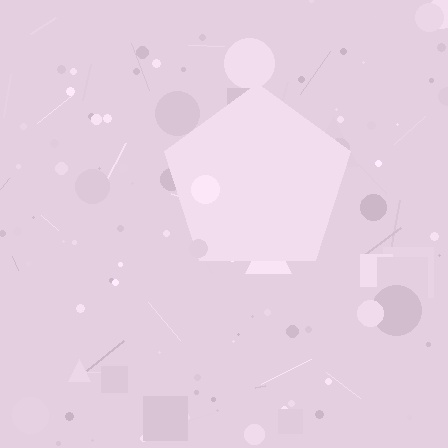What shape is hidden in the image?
A pentagon is hidden in the image.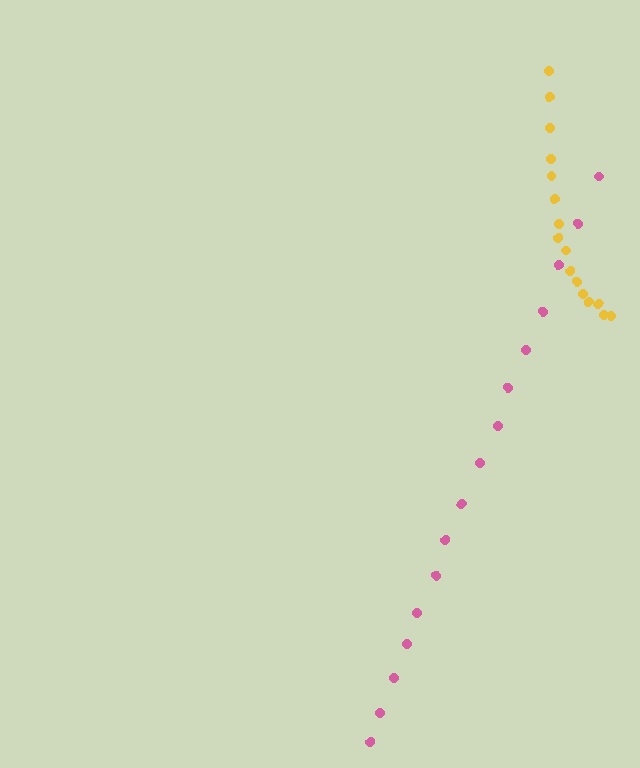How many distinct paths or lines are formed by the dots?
There are 2 distinct paths.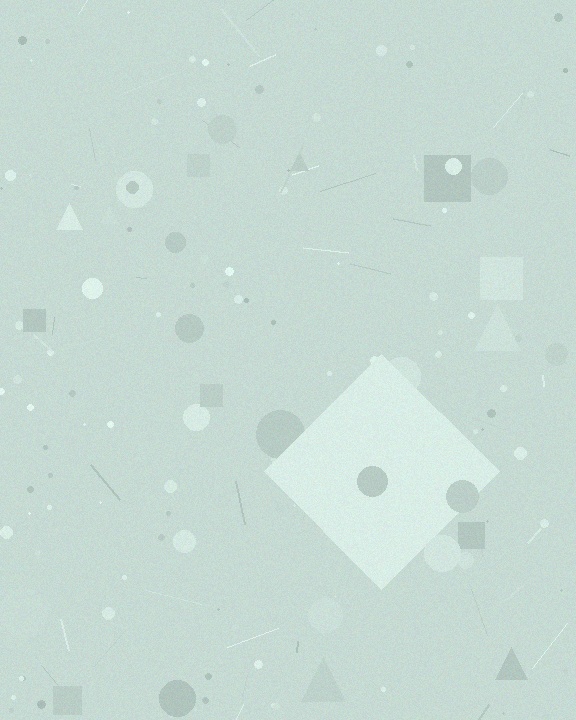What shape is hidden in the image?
A diamond is hidden in the image.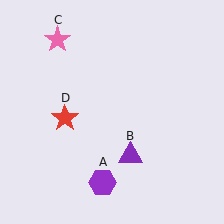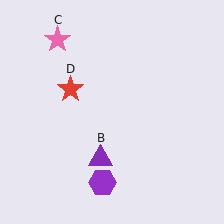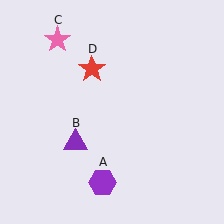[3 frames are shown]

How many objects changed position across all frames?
2 objects changed position: purple triangle (object B), red star (object D).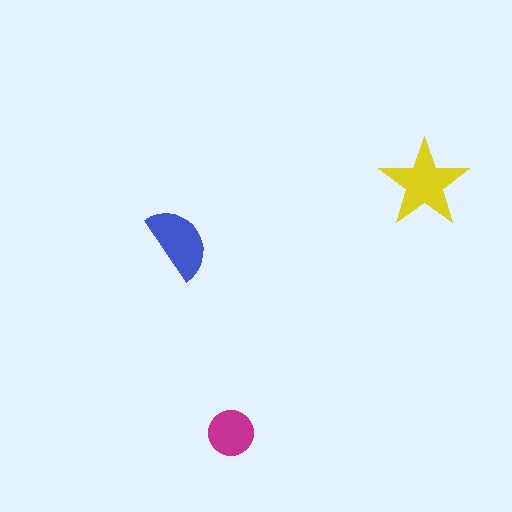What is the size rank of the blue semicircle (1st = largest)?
2nd.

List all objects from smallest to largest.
The magenta circle, the blue semicircle, the yellow star.